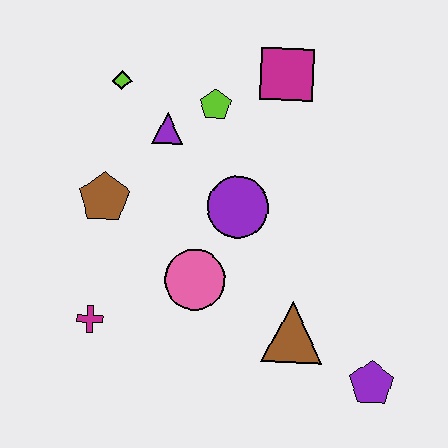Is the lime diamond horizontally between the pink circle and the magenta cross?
Yes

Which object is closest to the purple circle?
The pink circle is closest to the purple circle.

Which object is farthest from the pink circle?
The magenta square is farthest from the pink circle.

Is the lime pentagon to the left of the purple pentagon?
Yes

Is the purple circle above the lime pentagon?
No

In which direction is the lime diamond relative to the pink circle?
The lime diamond is above the pink circle.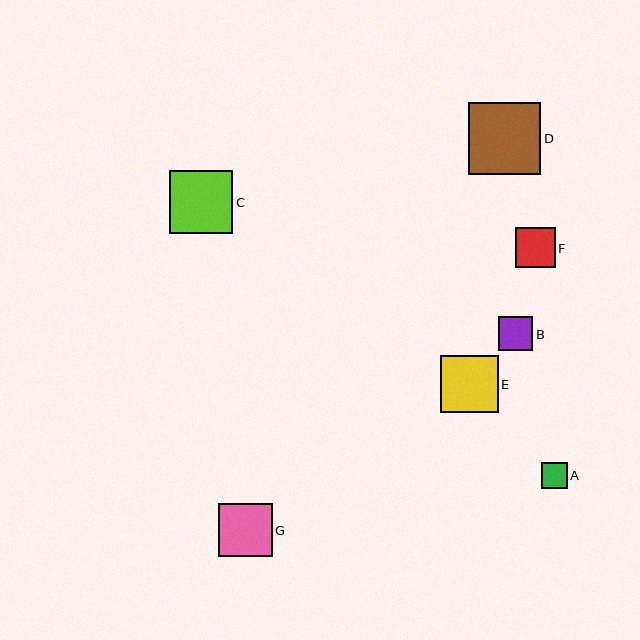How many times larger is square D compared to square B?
Square D is approximately 2.1 times the size of square B.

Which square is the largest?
Square D is the largest with a size of approximately 72 pixels.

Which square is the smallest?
Square A is the smallest with a size of approximately 26 pixels.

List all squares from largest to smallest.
From largest to smallest: D, C, E, G, F, B, A.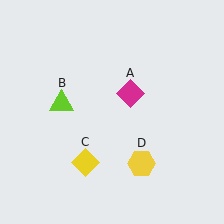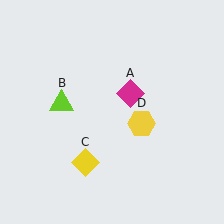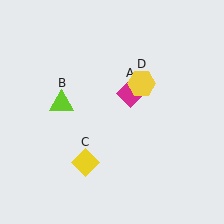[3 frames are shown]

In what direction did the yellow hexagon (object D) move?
The yellow hexagon (object D) moved up.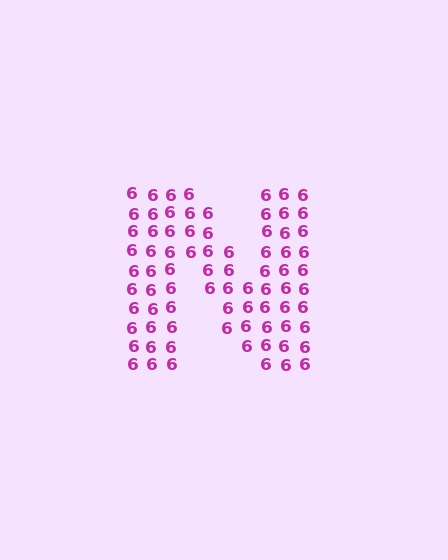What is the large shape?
The large shape is the letter N.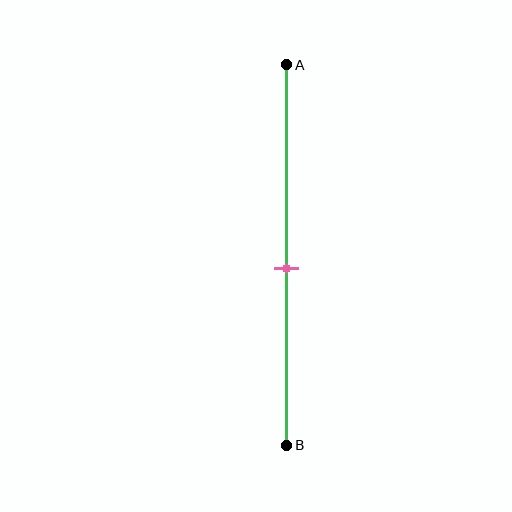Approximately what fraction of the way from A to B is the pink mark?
The pink mark is approximately 55% of the way from A to B.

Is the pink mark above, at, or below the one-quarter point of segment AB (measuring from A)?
The pink mark is below the one-quarter point of segment AB.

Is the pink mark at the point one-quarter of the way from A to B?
No, the mark is at about 55% from A, not at the 25% one-quarter point.